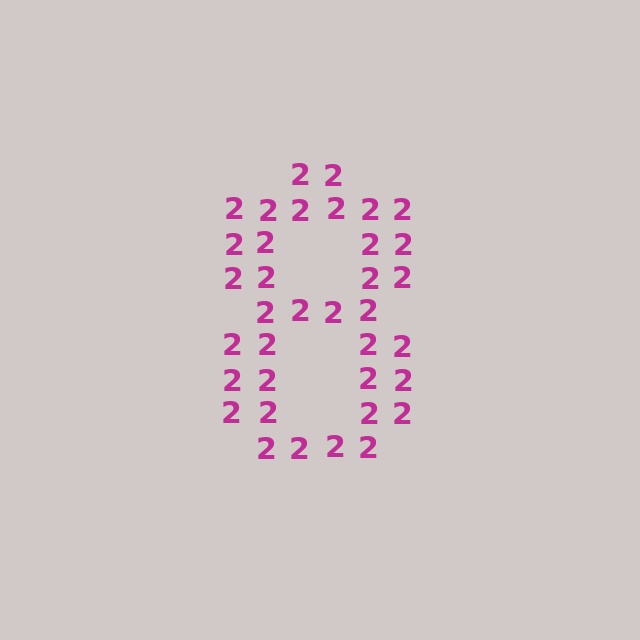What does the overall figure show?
The overall figure shows the digit 8.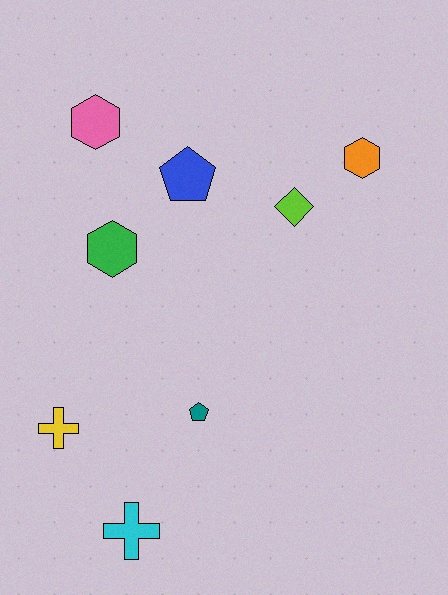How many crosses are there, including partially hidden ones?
There are 2 crosses.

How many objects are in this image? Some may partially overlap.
There are 8 objects.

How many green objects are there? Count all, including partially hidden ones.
There is 1 green object.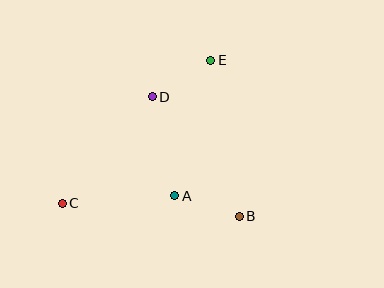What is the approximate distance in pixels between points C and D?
The distance between C and D is approximately 140 pixels.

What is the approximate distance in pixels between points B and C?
The distance between B and C is approximately 178 pixels.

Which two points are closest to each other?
Points A and B are closest to each other.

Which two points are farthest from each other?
Points C and E are farthest from each other.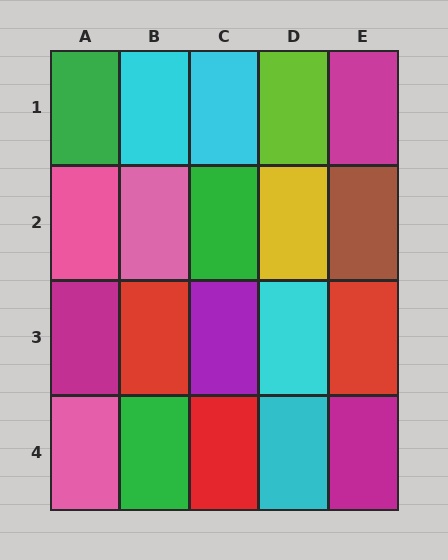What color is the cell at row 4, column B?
Green.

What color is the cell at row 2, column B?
Pink.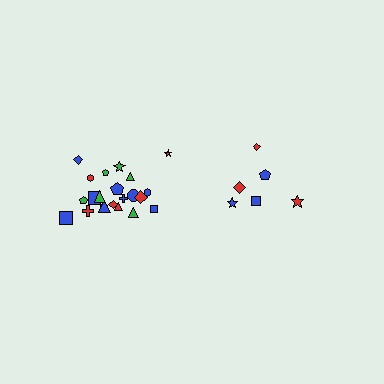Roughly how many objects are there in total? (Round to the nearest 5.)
Roughly 30 objects in total.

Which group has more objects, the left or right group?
The left group.